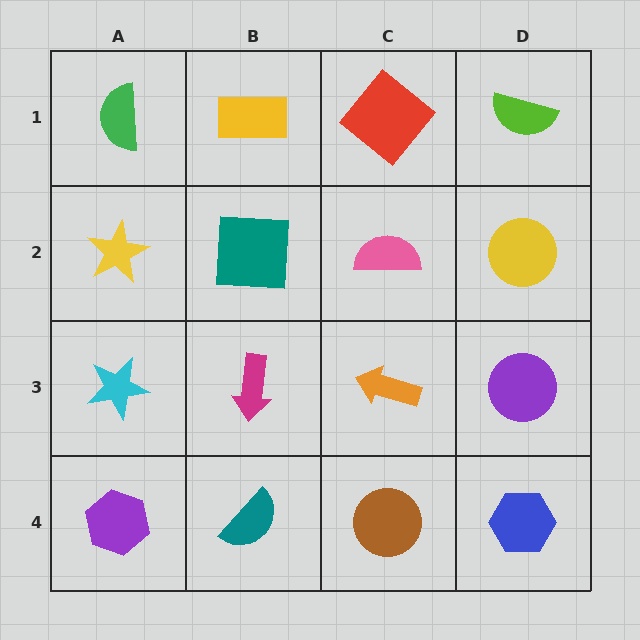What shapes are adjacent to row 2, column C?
A red diamond (row 1, column C), an orange arrow (row 3, column C), a teal square (row 2, column B), a yellow circle (row 2, column D).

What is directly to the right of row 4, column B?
A brown circle.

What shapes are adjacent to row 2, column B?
A yellow rectangle (row 1, column B), a magenta arrow (row 3, column B), a yellow star (row 2, column A), a pink semicircle (row 2, column C).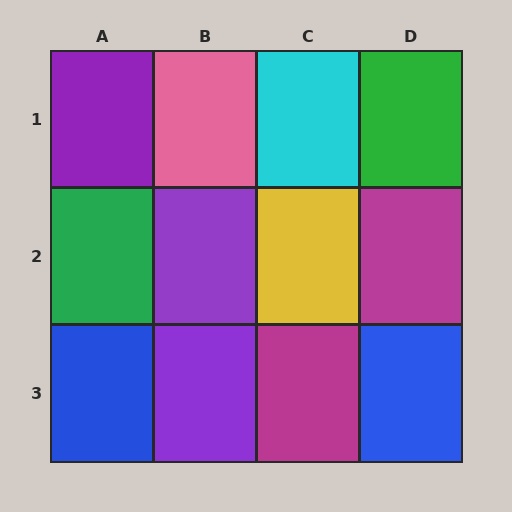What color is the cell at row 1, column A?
Purple.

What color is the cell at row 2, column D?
Magenta.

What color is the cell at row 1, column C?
Cyan.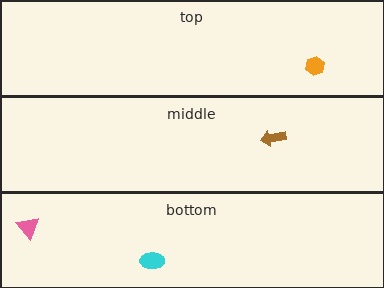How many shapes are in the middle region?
1.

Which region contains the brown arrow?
The middle region.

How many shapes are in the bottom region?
2.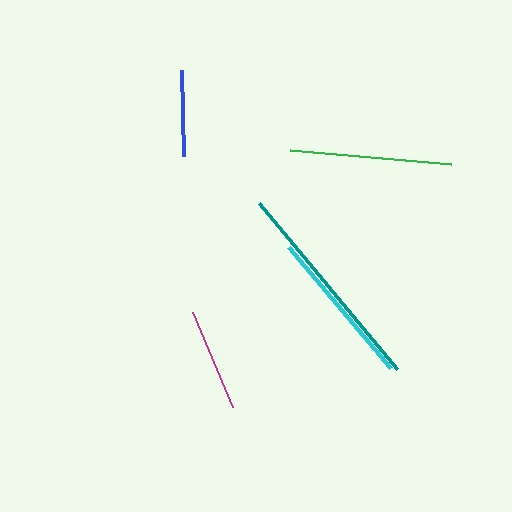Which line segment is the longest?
The teal line is the longest at approximately 216 pixels.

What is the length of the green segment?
The green segment is approximately 162 pixels long.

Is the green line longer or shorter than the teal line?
The teal line is longer than the green line.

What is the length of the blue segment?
The blue segment is approximately 86 pixels long.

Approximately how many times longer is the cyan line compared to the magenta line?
The cyan line is approximately 1.5 times the length of the magenta line.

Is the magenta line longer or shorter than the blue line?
The magenta line is longer than the blue line.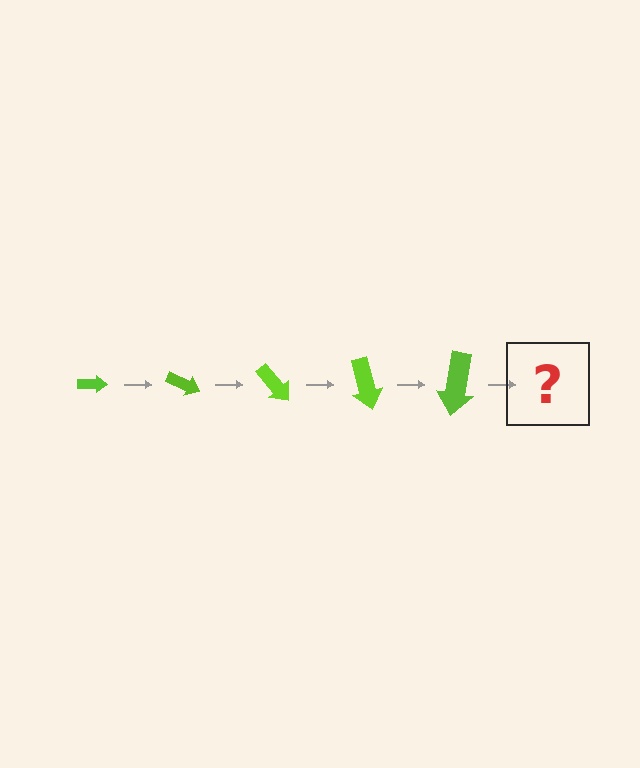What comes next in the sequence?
The next element should be an arrow, larger than the previous one and rotated 125 degrees from the start.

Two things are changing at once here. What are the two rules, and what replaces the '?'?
The two rules are that the arrow grows larger each step and it rotates 25 degrees each step. The '?' should be an arrow, larger than the previous one and rotated 125 degrees from the start.